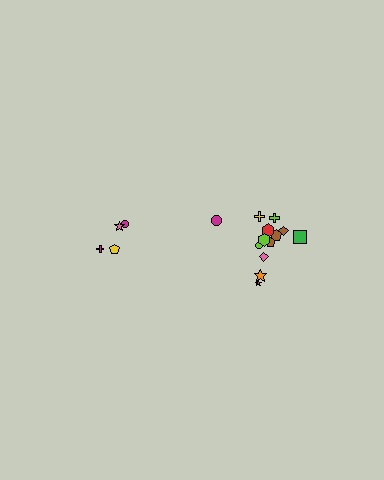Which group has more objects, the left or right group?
The right group.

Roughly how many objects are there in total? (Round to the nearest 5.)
Roughly 20 objects in total.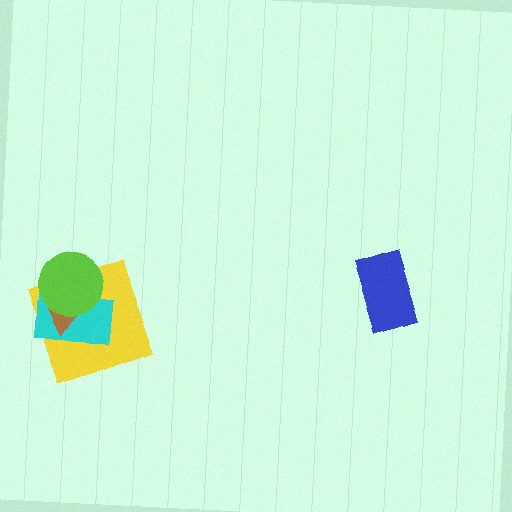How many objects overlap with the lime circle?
3 objects overlap with the lime circle.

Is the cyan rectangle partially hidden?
Yes, it is partially covered by another shape.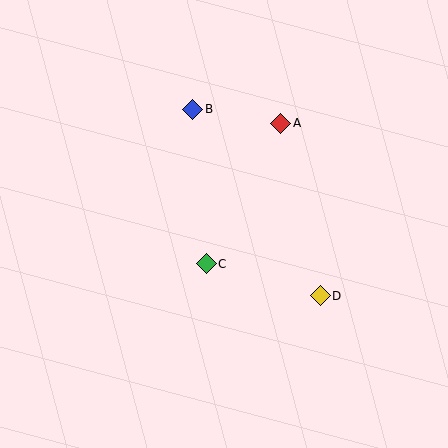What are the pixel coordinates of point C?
Point C is at (206, 264).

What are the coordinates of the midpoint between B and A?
The midpoint between B and A is at (237, 116).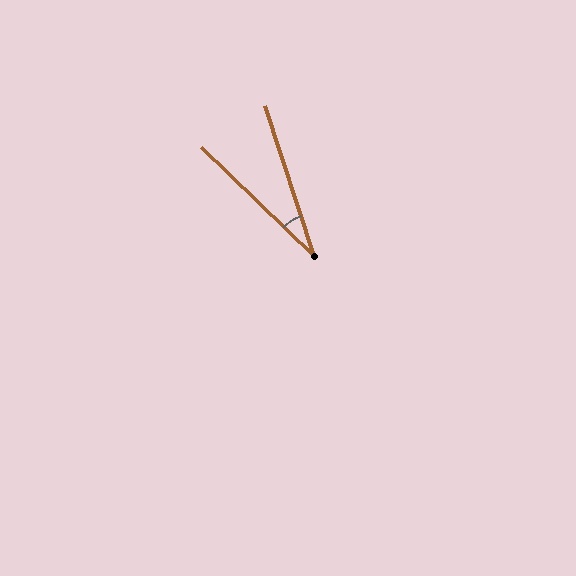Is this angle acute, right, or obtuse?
It is acute.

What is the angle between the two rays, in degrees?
Approximately 28 degrees.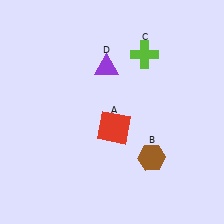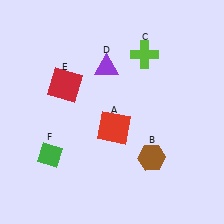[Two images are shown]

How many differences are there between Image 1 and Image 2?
There are 2 differences between the two images.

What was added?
A red square (E), a green diamond (F) were added in Image 2.